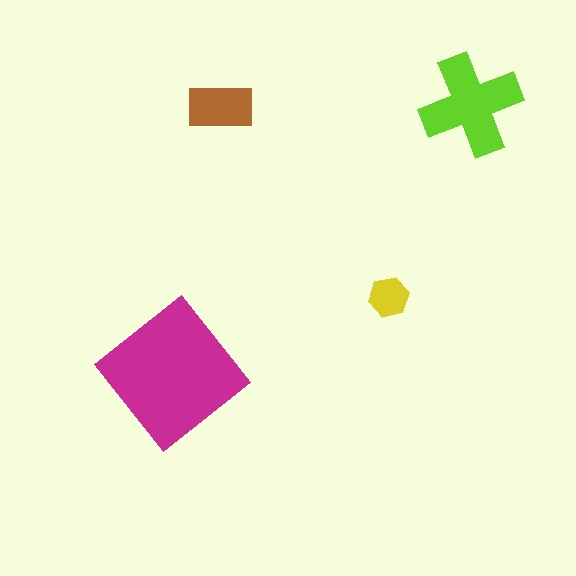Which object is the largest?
The magenta diamond.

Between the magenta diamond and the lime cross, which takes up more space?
The magenta diamond.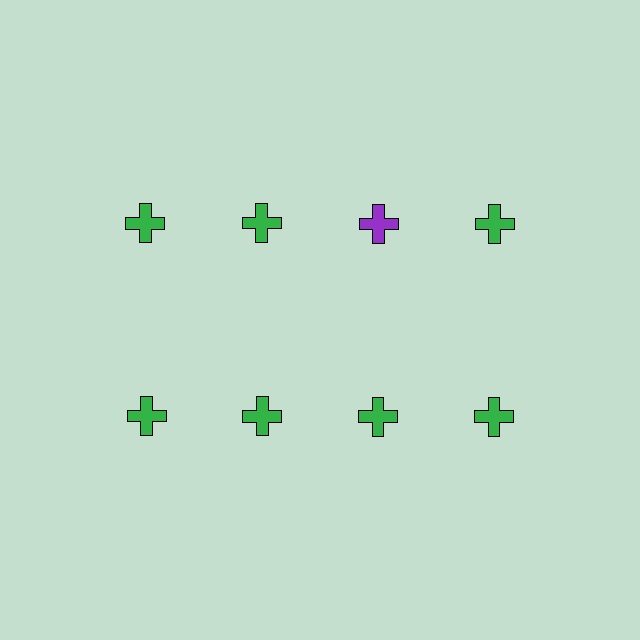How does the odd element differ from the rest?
It has a different color: purple instead of green.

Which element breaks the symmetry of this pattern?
The purple cross in the top row, center column breaks the symmetry. All other shapes are green crosses.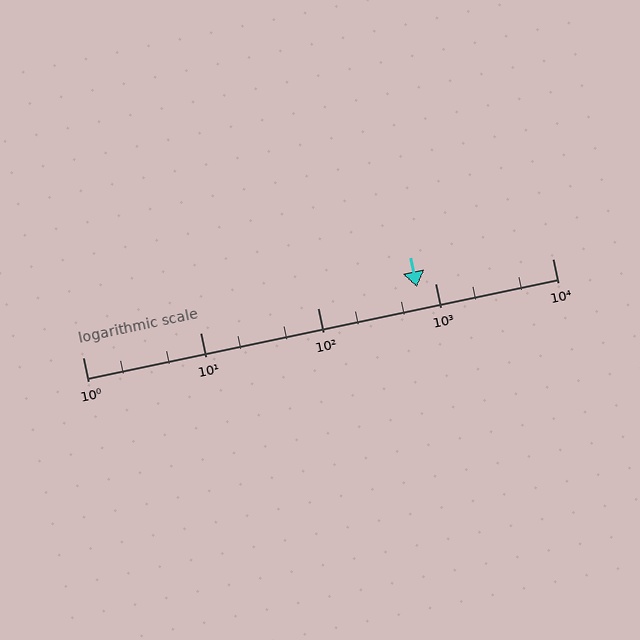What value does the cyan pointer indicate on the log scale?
The pointer indicates approximately 700.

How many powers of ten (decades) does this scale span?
The scale spans 4 decades, from 1 to 10000.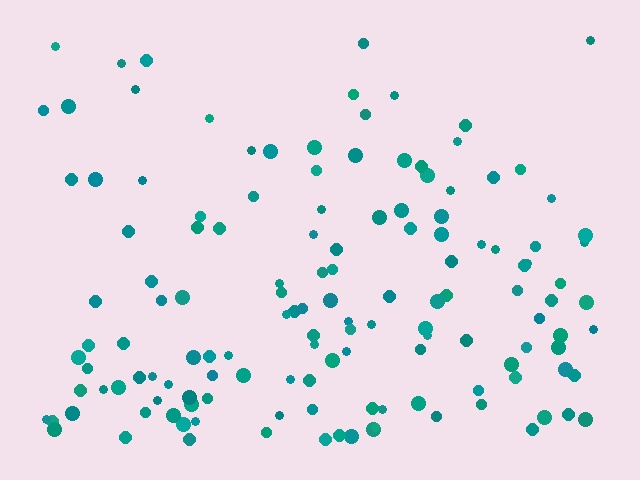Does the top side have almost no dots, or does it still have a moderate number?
Still a moderate number, just noticeably fewer than the bottom.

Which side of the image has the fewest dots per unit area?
The top.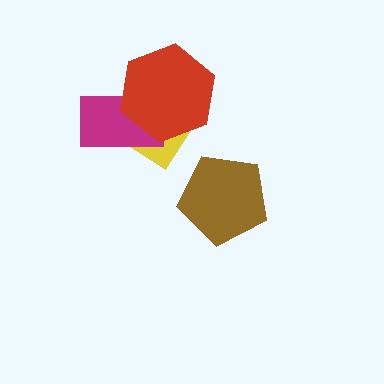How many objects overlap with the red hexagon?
2 objects overlap with the red hexagon.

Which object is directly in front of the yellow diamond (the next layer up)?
The magenta rectangle is directly in front of the yellow diamond.